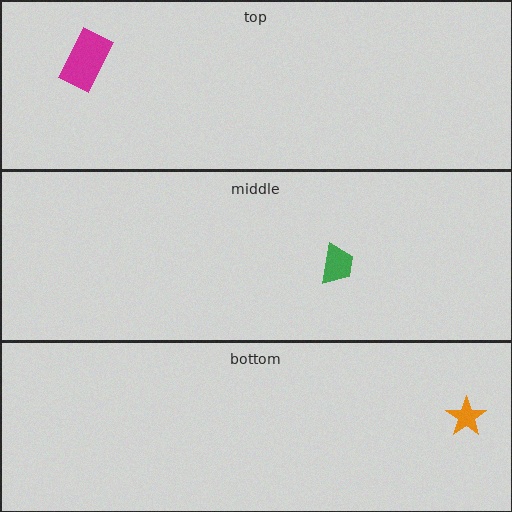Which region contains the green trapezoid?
The middle region.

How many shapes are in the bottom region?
1.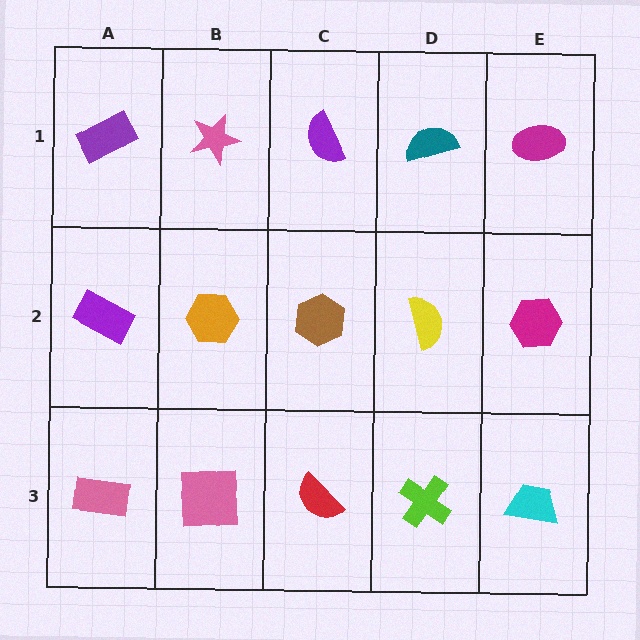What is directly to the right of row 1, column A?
A pink star.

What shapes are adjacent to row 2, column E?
A magenta ellipse (row 1, column E), a cyan trapezoid (row 3, column E), a yellow semicircle (row 2, column D).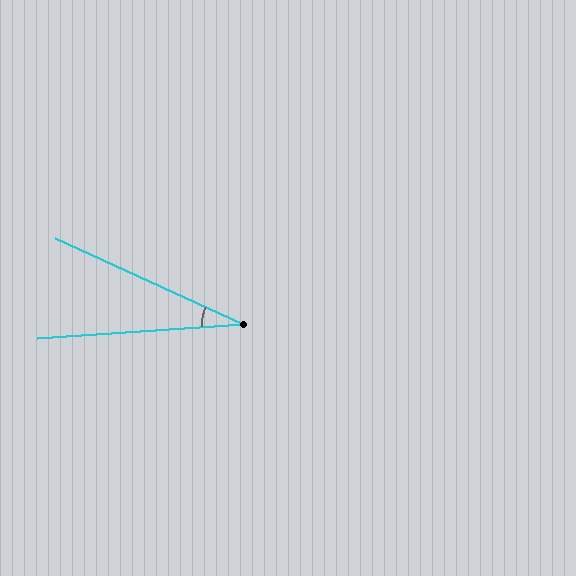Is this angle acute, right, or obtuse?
It is acute.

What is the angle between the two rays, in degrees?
Approximately 29 degrees.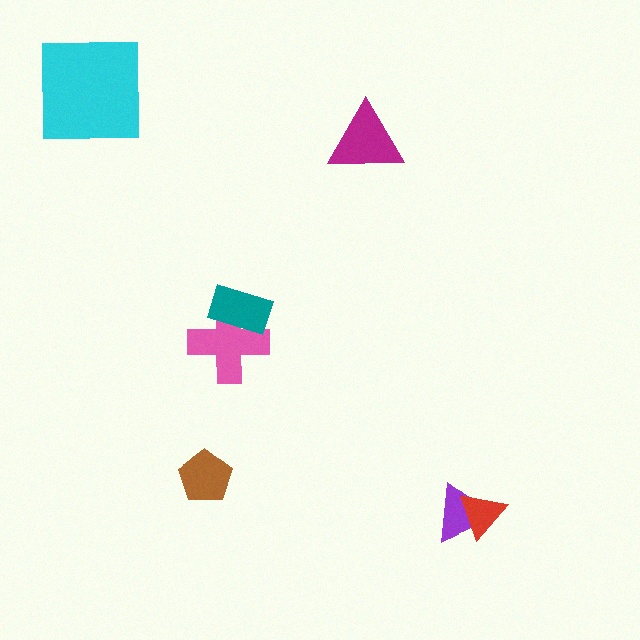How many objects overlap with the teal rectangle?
1 object overlaps with the teal rectangle.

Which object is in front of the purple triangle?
The red triangle is in front of the purple triangle.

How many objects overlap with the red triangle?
1 object overlaps with the red triangle.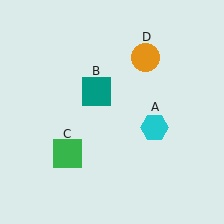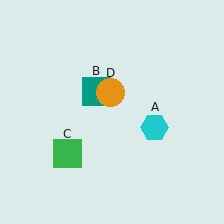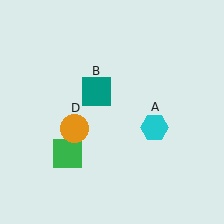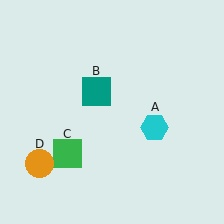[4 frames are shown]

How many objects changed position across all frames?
1 object changed position: orange circle (object D).